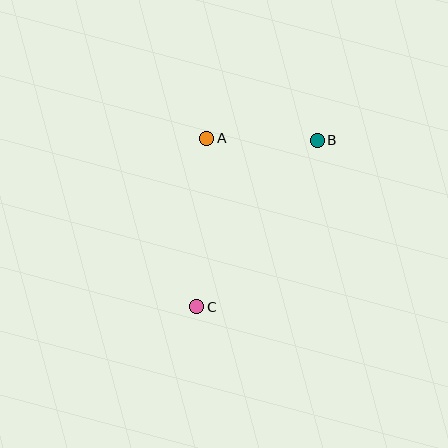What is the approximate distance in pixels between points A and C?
The distance between A and C is approximately 169 pixels.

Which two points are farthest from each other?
Points B and C are farthest from each other.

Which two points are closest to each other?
Points A and B are closest to each other.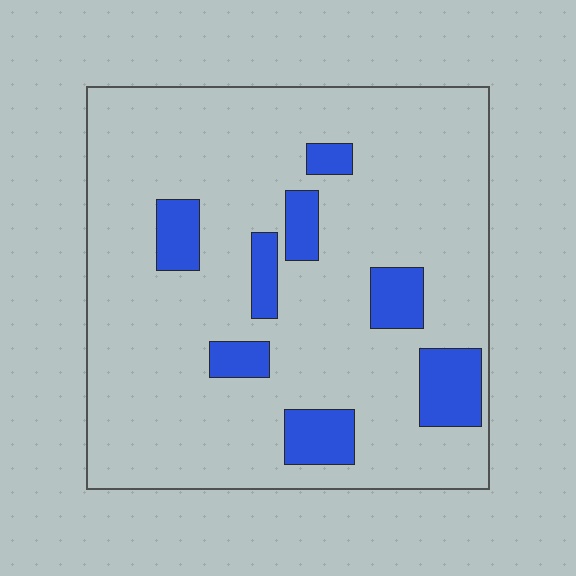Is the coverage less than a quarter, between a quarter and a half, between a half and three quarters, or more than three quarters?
Less than a quarter.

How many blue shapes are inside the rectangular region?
8.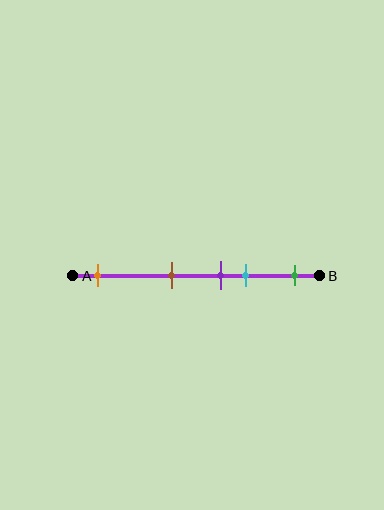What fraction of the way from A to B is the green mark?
The green mark is approximately 90% (0.9) of the way from A to B.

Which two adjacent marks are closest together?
The purple and cyan marks are the closest adjacent pair.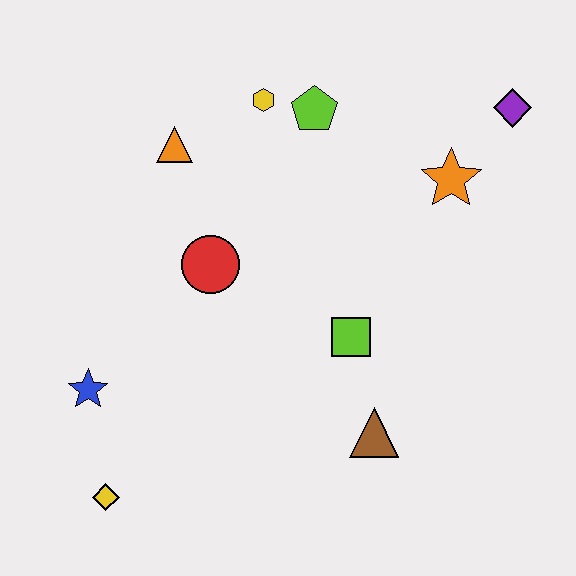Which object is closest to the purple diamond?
The orange star is closest to the purple diamond.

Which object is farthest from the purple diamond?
The yellow diamond is farthest from the purple diamond.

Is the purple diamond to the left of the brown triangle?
No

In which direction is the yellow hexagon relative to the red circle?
The yellow hexagon is above the red circle.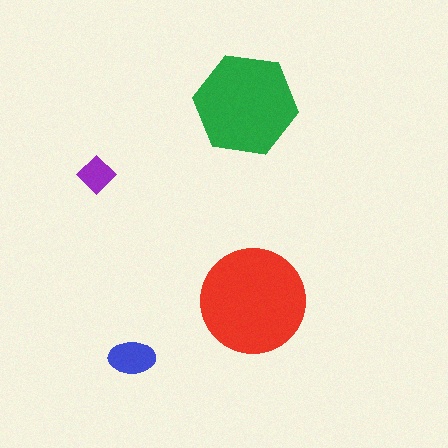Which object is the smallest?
The purple diamond.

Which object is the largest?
The red circle.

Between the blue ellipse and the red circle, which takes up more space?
The red circle.